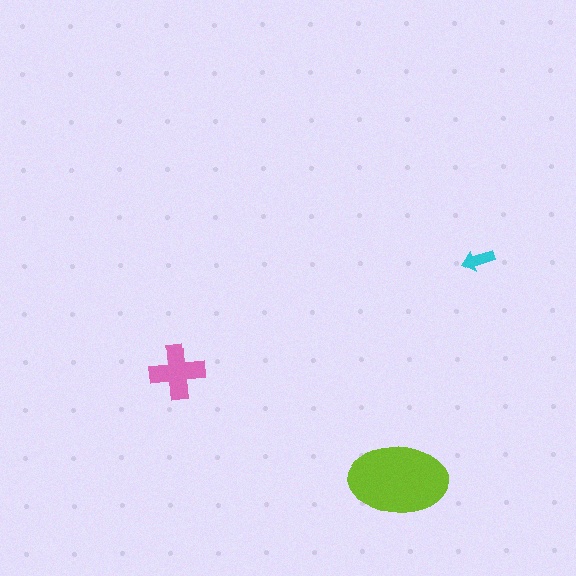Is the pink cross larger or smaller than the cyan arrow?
Larger.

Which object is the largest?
The lime ellipse.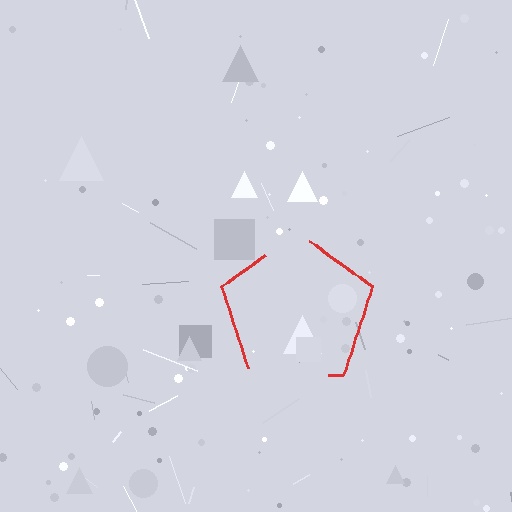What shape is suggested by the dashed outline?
The dashed outline suggests a pentagon.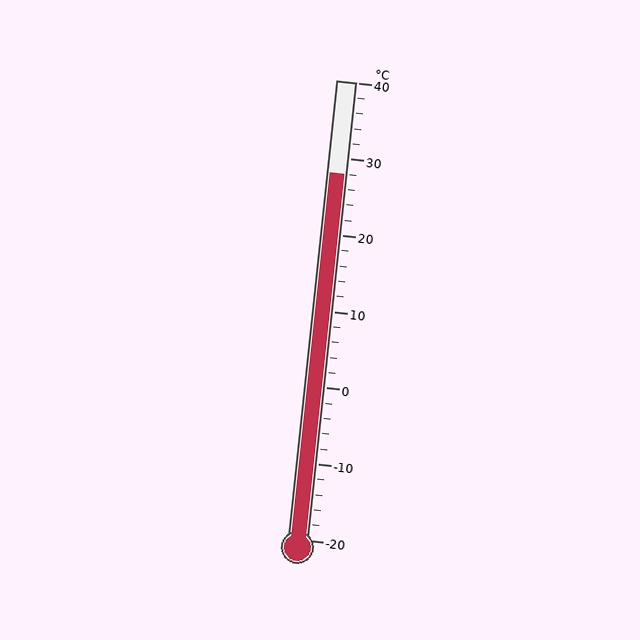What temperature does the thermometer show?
The thermometer shows approximately 28°C.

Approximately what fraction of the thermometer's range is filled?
The thermometer is filled to approximately 80% of its range.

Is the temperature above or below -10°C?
The temperature is above -10°C.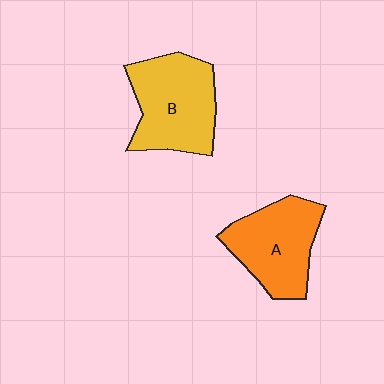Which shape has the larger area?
Shape B (yellow).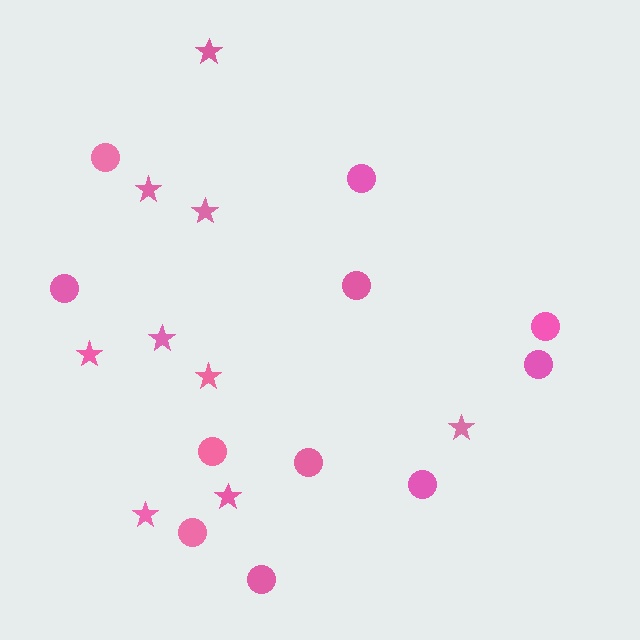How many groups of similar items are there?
There are 2 groups: one group of circles (11) and one group of stars (9).